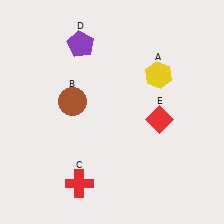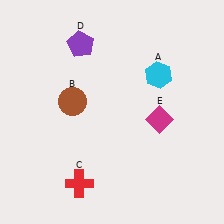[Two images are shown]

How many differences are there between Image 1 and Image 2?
There are 2 differences between the two images.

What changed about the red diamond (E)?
In Image 1, E is red. In Image 2, it changed to magenta.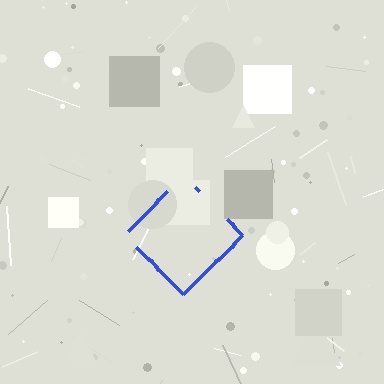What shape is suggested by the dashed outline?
The dashed outline suggests a diamond.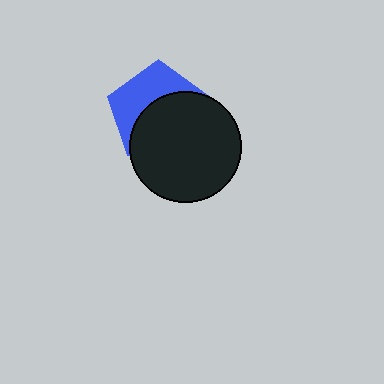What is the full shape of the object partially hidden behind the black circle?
The partially hidden object is a blue pentagon.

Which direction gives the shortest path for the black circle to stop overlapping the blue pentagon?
Moving down gives the shortest separation.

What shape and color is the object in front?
The object in front is a black circle.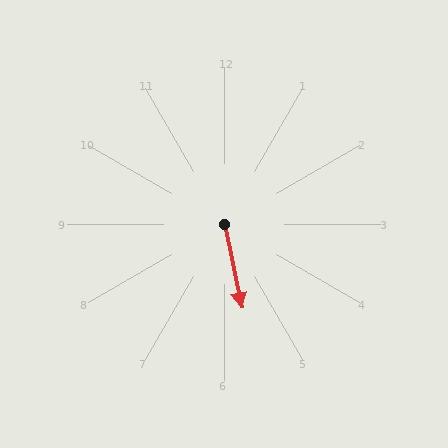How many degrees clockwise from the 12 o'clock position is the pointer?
Approximately 168 degrees.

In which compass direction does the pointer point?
South.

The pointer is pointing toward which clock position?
Roughly 6 o'clock.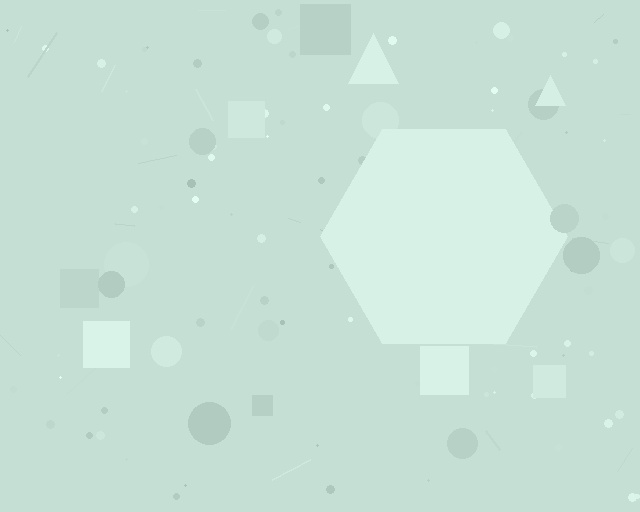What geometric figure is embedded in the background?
A hexagon is embedded in the background.